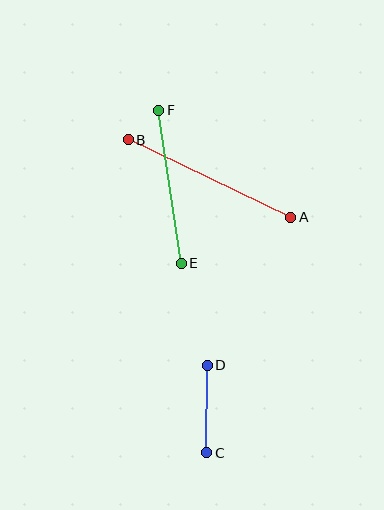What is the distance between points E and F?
The distance is approximately 155 pixels.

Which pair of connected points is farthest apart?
Points A and B are farthest apart.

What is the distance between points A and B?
The distance is approximately 180 pixels.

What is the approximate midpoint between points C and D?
The midpoint is at approximately (207, 409) pixels.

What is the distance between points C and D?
The distance is approximately 87 pixels.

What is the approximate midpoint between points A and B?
The midpoint is at approximately (209, 179) pixels.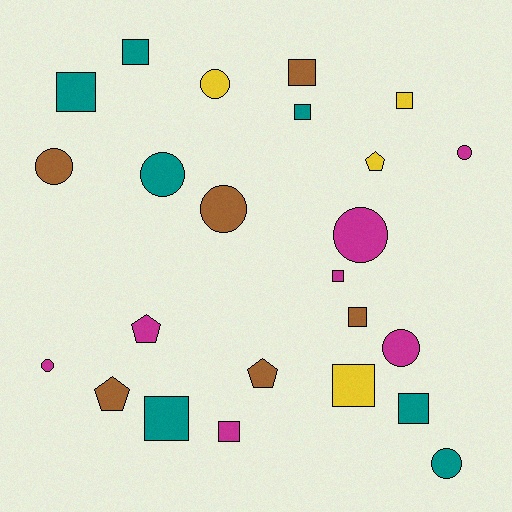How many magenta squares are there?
There are 2 magenta squares.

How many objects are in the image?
There are 24 objects.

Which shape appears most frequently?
Square, with 11 objects.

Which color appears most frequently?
Magenta, with 7 objects.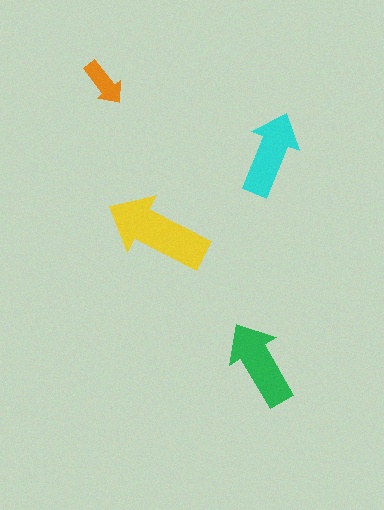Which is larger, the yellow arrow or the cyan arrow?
The yellow one.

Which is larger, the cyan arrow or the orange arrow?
The cyan one.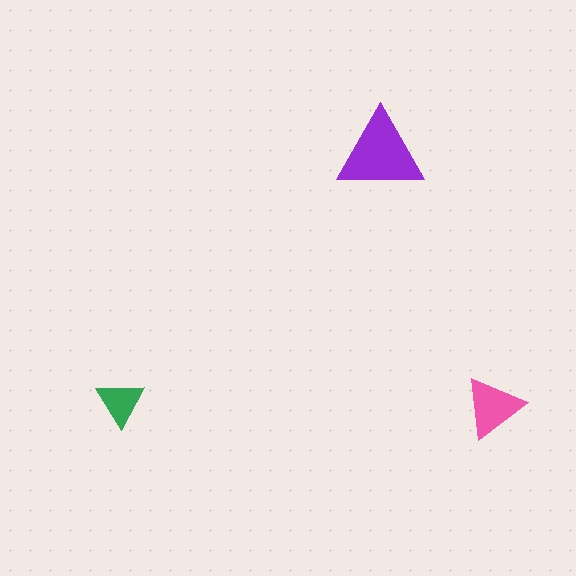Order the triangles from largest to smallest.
the purple one, the pink one, the green one.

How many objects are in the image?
There are 3 objects in the image.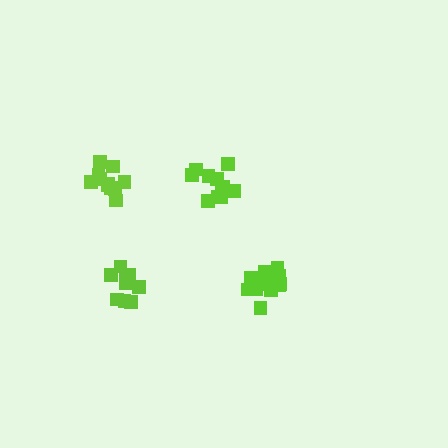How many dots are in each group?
Group 1: 11 dots, Group 2: 11 dots, Group 3: 10 dots, Group 4: 15 dots (47 total).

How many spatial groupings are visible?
There are 4 spatial groupings.